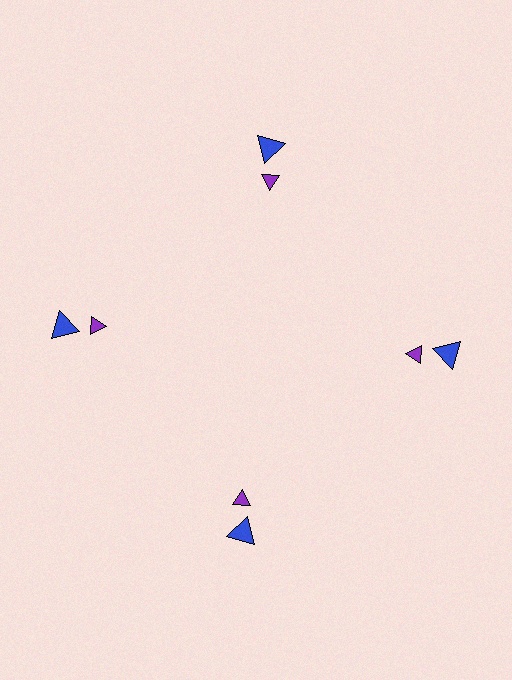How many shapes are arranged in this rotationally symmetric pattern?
There are 8 shapes, arranged in 4 groups of 2.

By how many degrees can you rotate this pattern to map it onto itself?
The pattern maps onto itself every 90 degrees of rotation.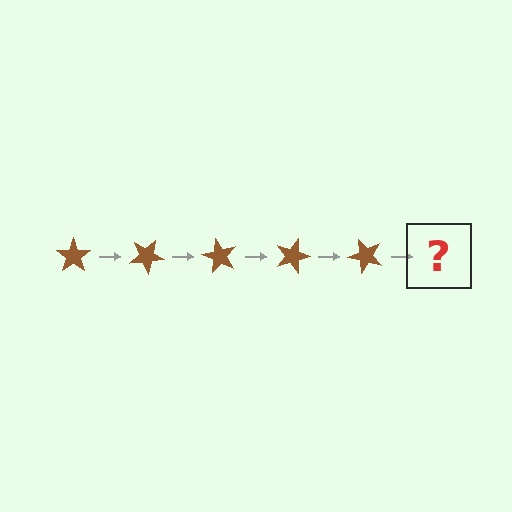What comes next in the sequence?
The next element should be a brown star rotated 150 degrees.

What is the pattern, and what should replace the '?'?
The pattern is that the star rotates 30 degrees each step. The '?' should be a brown star rotated 150 degrees.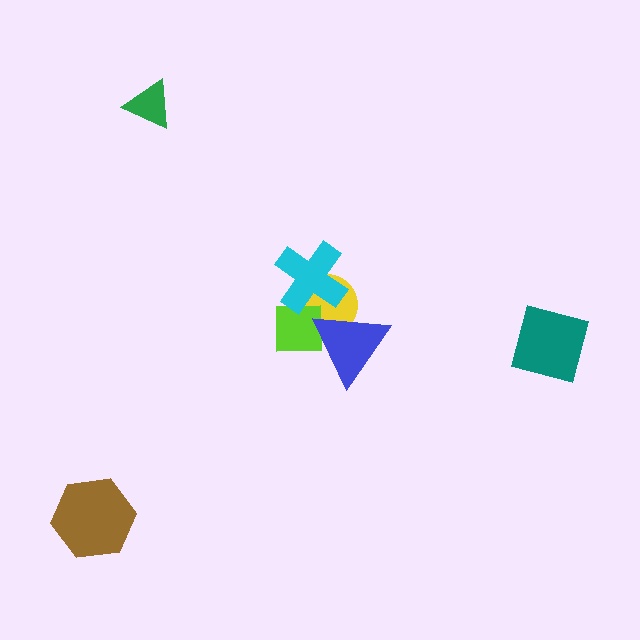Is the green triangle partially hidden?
No, no other shape covers it.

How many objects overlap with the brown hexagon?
0 objects overlap with the brown hexagon.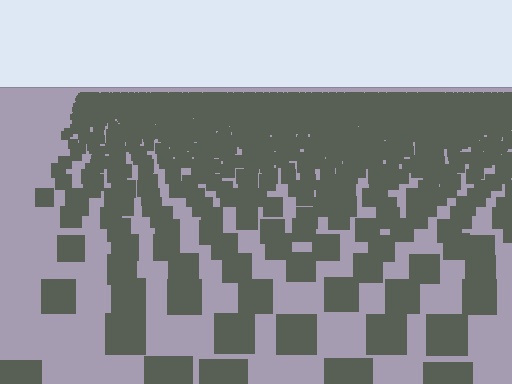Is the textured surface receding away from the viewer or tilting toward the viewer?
The surface is receding away from the viewer. Texture elements get smaller and denser toward the top.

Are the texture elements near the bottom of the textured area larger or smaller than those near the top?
Larger. Near the bottom, elements are closer to the viewer and appear at a bigger on-screen size.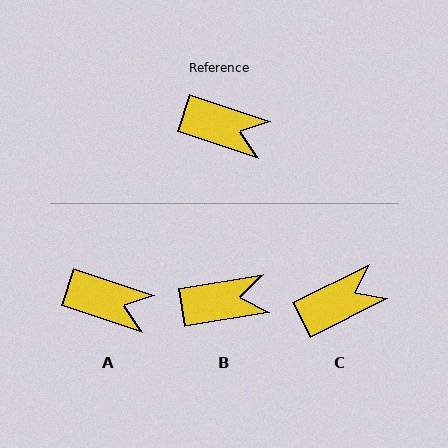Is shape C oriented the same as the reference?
No, it is off by about 44 degrees.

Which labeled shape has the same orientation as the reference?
A.